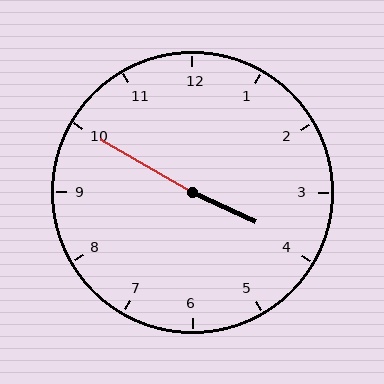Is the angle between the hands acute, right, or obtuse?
It is obtuse.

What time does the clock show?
3:50.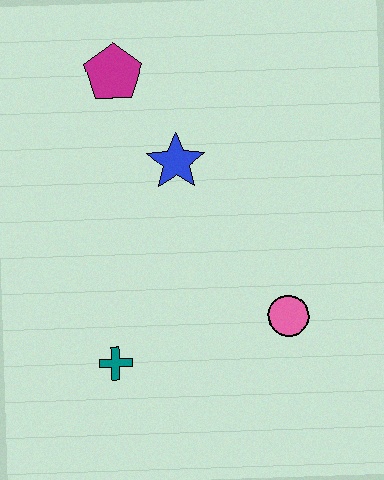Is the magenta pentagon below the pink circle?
No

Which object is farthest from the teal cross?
The magenta pentagon is farthest from the teal cross.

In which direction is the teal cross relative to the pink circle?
The teal cross is to the left of the pink circle.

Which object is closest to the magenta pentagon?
The blue star is closest to the magenta pentagon.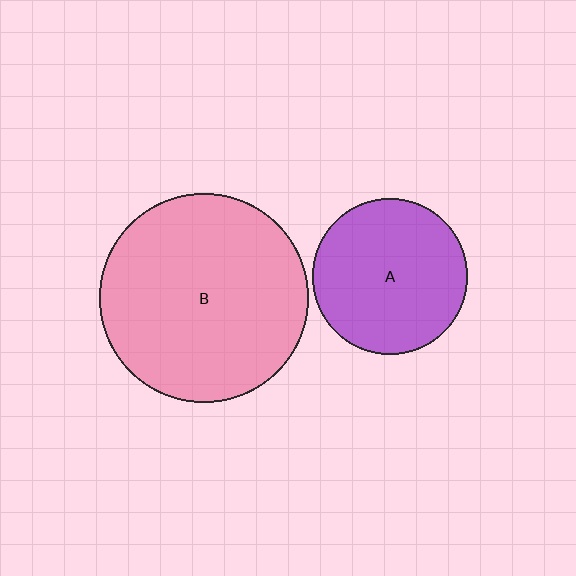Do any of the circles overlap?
No, none of the circles overlap.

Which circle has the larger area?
Circle B (pink).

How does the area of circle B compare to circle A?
Approximately 1.8 times.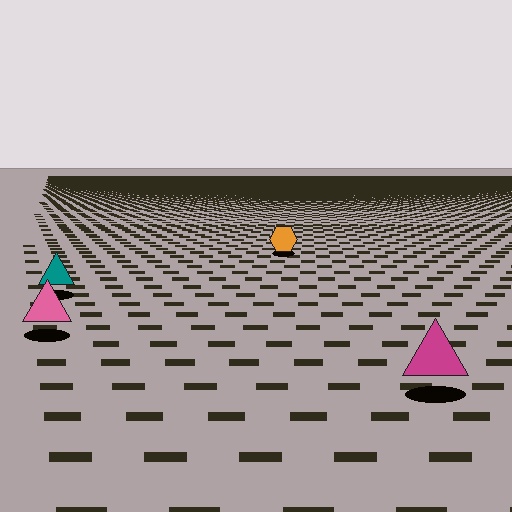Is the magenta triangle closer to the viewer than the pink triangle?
Yes. The magenta triangle is closer — you can tell from the texture gradient: the ground texture is coarser near it.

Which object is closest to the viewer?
The magenta triangle is closest. The texture marks near it are larger and more spread out.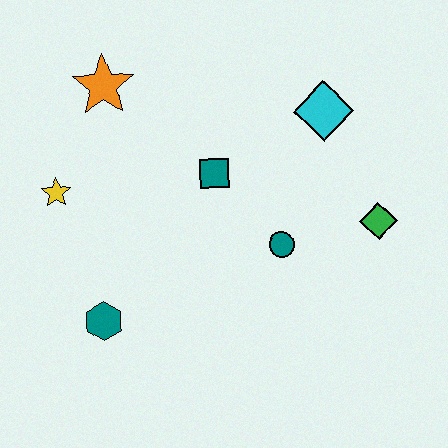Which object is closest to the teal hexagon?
The yellow star is closest to the teal hexagon.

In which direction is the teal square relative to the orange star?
The teal square is to the right of the orange star.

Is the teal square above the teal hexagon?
Yes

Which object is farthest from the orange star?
The green diamond is farthest from the orange star.